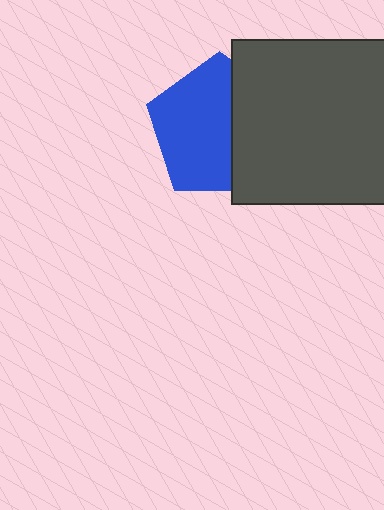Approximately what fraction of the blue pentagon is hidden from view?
Roughly 39% of the blue pentagon is hidden behind the dark gray square.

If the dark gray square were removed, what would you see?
You would see the complete blue pentagon.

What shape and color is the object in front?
The object in front is a dark gray square.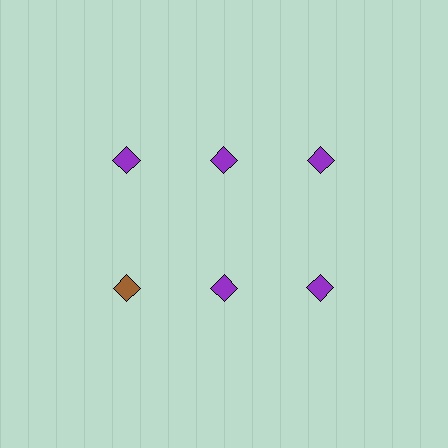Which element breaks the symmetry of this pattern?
The brown diamond in the second row, leftmost column breaks the symmetry. All other shapes are purple diamonds.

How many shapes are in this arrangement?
There are 6 shapes arranged in a grid pattern.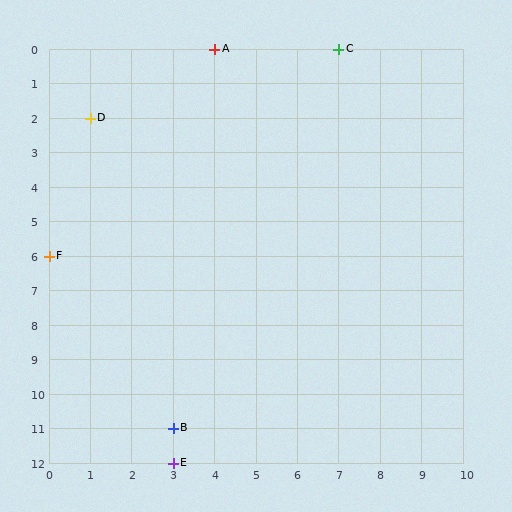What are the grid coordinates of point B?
Point B is at grid coordinates (3, 11).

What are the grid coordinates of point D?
Point D is at grid coordinates (1, 2).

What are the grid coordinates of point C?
Point C is at grid coordinates (7, 0).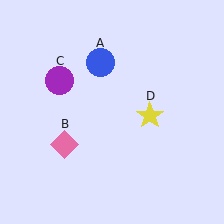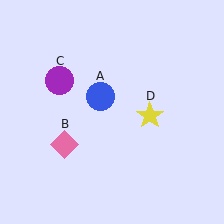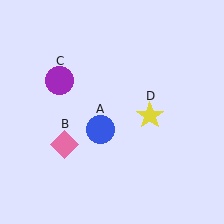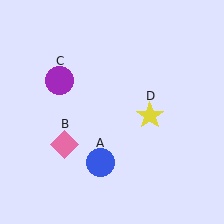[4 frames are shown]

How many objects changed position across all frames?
1 object changed position: blue circle (object A).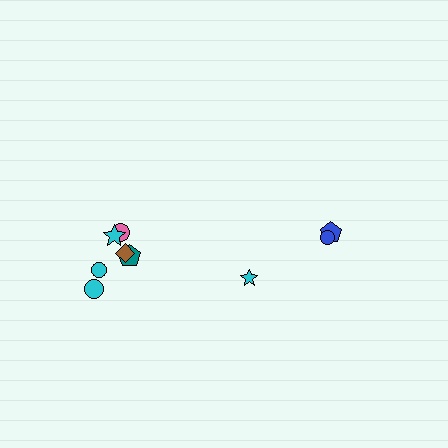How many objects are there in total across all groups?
There are 9 objects.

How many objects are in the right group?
There are 3 objects.